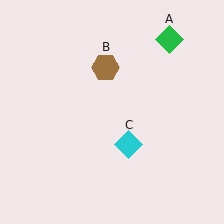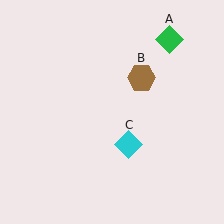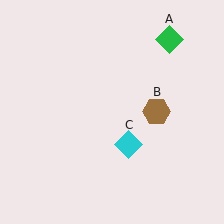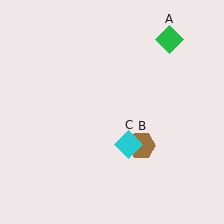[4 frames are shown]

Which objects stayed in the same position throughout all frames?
Green diamond (object A) and cyan diamond (object C) remained stationary.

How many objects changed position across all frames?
1 object changed position: brown hexagon (object B).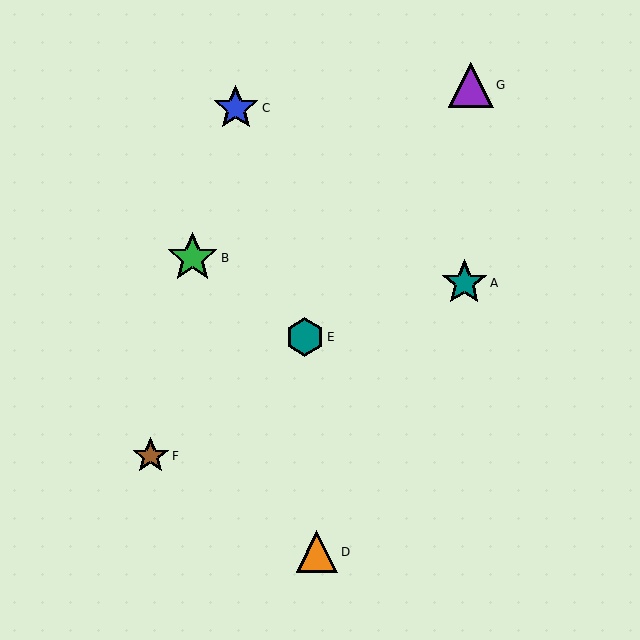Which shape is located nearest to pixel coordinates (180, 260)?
The green star (labeled B) at (192, 258) is nearest to that location.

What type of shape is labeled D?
Shape D is an orange triangle.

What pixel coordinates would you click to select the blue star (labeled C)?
Click at (236, 108) to select the blue star C.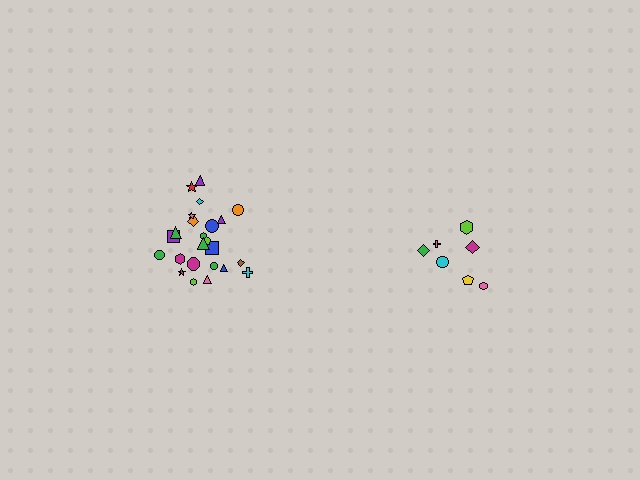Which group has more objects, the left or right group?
The left group.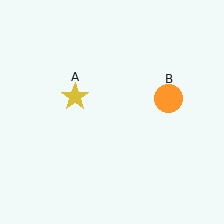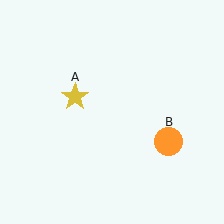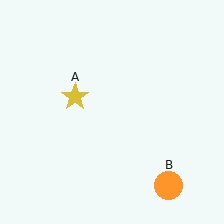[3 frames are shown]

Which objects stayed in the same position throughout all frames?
Yellow star (object A) remained stationary.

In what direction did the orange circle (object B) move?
The orange circle (object B) moved down.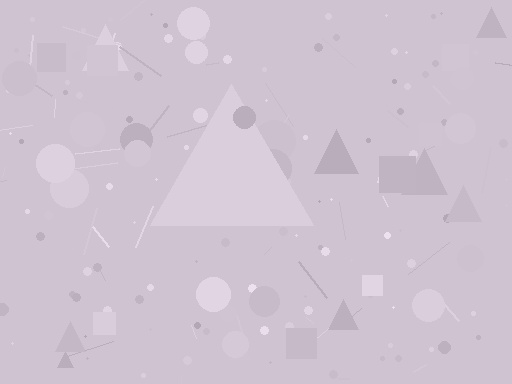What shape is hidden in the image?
A triangle is hidden in the image.